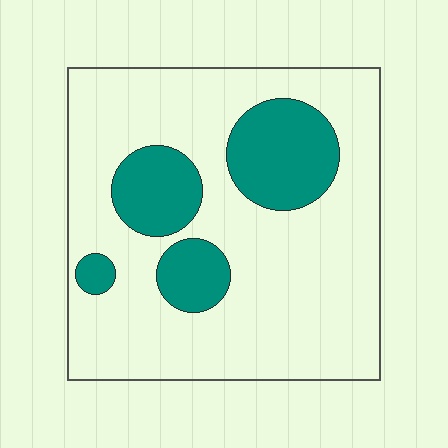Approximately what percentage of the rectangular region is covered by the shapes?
Approximately 25%.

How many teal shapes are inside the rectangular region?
4.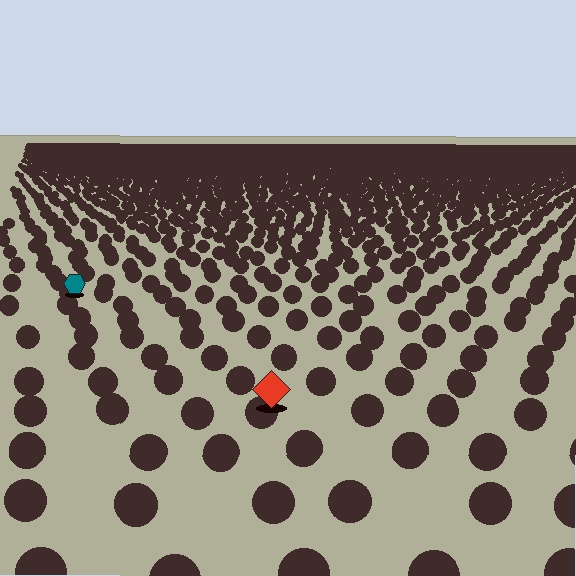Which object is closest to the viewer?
The red diamond is closest. The texture marks near it are larger and more spread out.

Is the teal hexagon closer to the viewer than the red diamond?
No. The red diamond is closer — you can tell from the texture gradient: the ground texture is coarser near it.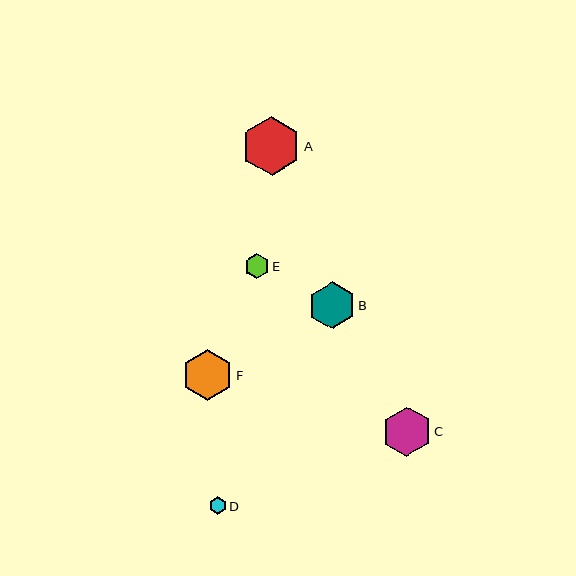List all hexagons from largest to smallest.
From largest to smallest: A, F, C, B, E, D.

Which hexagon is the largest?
Hexagon A is the largest with a size of approximately 59 pixels.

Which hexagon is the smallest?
Hexagon D is the smallest with a size of approximately 17 pixels.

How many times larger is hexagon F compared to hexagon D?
Hexagon F is approximately 3.0 times the size of hexagon D.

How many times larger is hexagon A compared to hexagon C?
Hexagon A is approximately 1.2 times the size of hexagon C.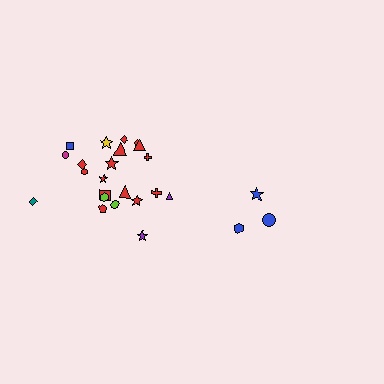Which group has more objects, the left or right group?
The left group.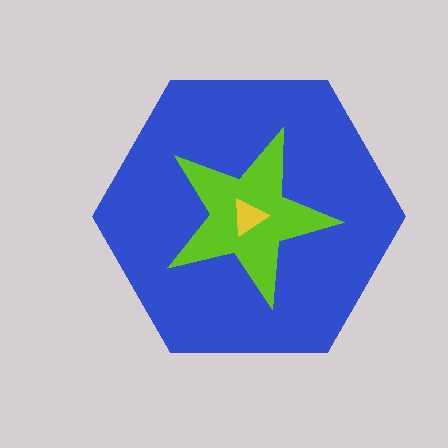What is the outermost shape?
The blue hexagon.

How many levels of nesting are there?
3.